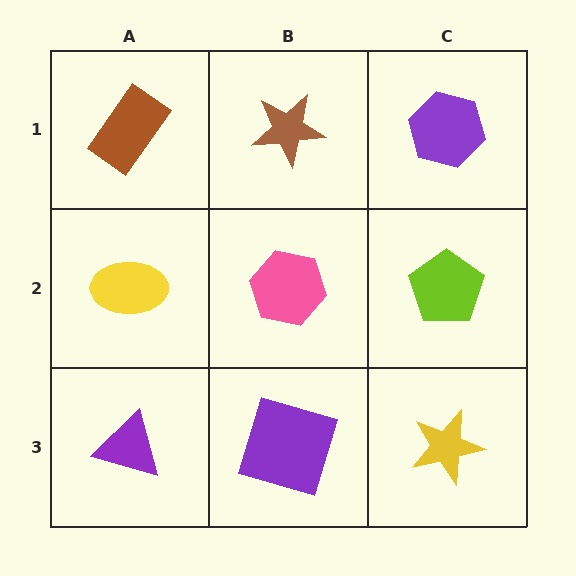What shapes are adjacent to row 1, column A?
A yellow ellipse (row 2, column A), a brown star (row 1, column B).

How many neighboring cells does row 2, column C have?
3.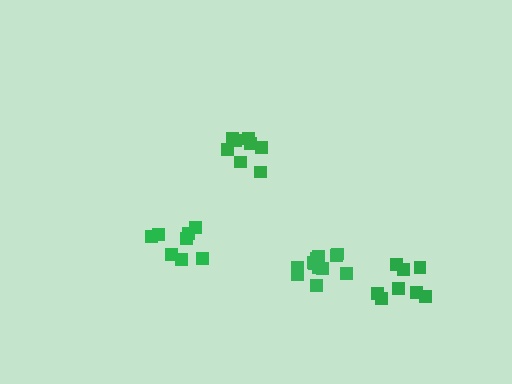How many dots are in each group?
Group 1: 8 dots, Group 2: 8 dots, Group 3: 12 dots, Group 4: 8 dots (36 total).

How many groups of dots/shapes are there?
There are 4 groups.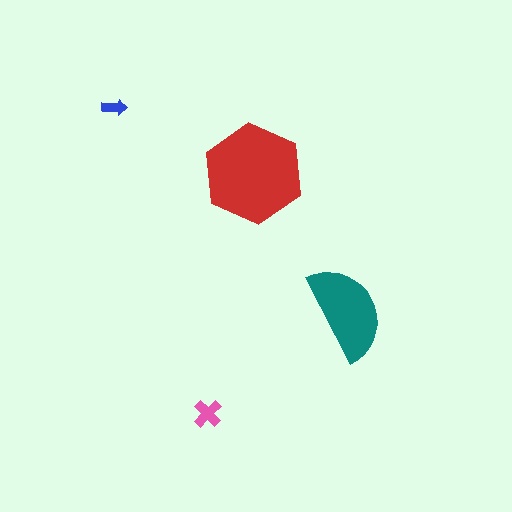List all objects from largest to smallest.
The red hexagon, the teal semicircle, the pink cross, the blue arrow.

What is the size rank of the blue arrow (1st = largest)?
4th.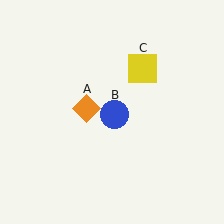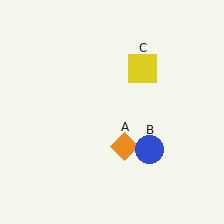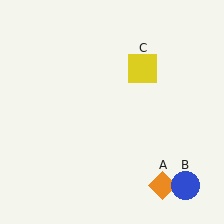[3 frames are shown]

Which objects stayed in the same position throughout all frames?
Yellow square (object C) remained stationary.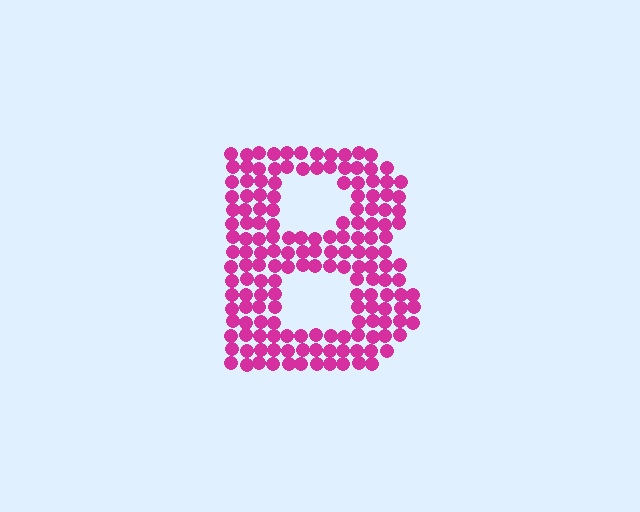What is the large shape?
The large shape is the letter B.